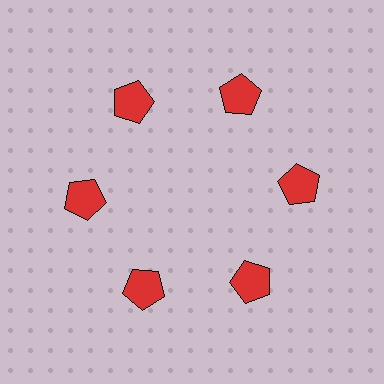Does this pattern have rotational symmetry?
Yes, this pattern has 6-fold rotational symmetry. It looks the same after rotating 60 degrees around the center.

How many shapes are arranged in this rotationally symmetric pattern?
There are 6 shapes, arranged in 6 groups of 1.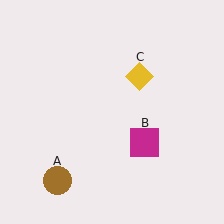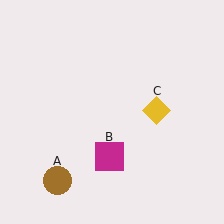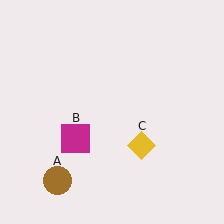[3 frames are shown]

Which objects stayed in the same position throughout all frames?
Brown circle (object A) remained stationary.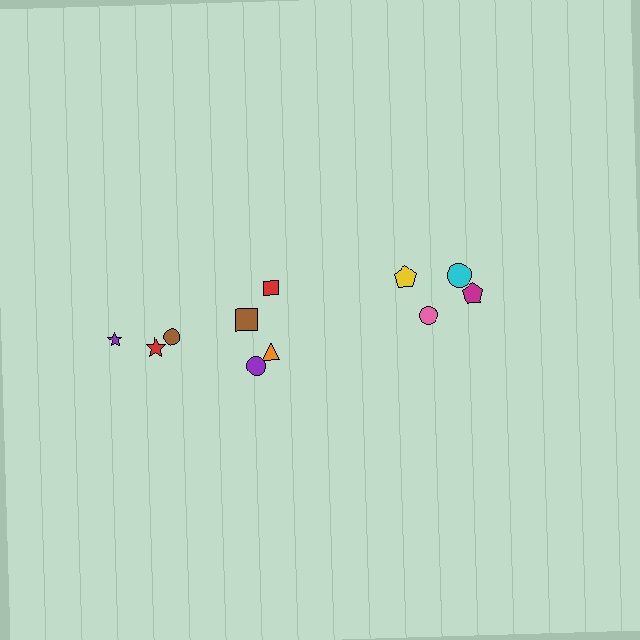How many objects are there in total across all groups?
There are 11 objects.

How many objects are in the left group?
There are 7 objects.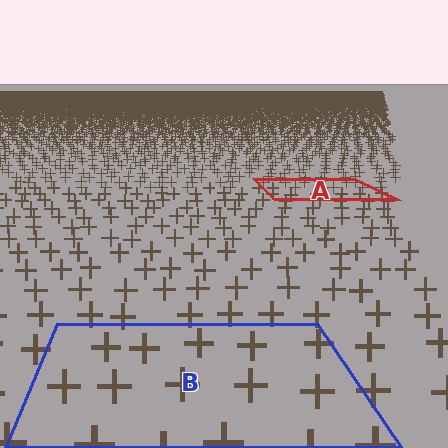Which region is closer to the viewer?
Region B is closer. The texture elements there are larger and more spread out.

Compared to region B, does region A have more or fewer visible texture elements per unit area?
Region A has more texture elements per unit area — they are packed more densely because it is farther away.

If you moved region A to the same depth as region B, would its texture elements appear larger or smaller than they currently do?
They would appear larger. At a closer depth, the same texture elements are projected at a bigger on-screen size.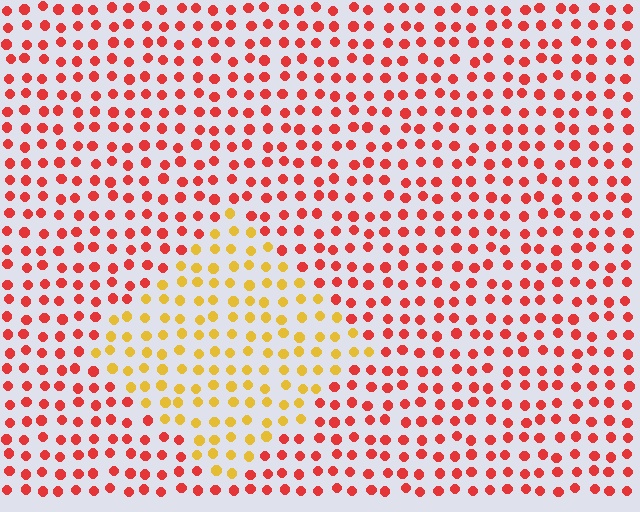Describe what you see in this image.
The image is filled with small red elements in a uniform arrangement. A diamond-shaped region is visible where the elements are tinted to a slightly different hue, forming a subtle color boundary.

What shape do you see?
I see a diamond.